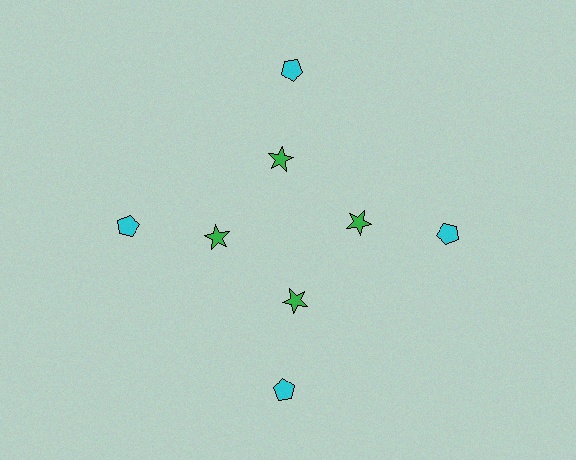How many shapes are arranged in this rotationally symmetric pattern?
There are 8 shapes, arranged in 4 groups of 2.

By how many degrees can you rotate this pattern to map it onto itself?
The pattern maps onto itself every 90 degrees of rotation.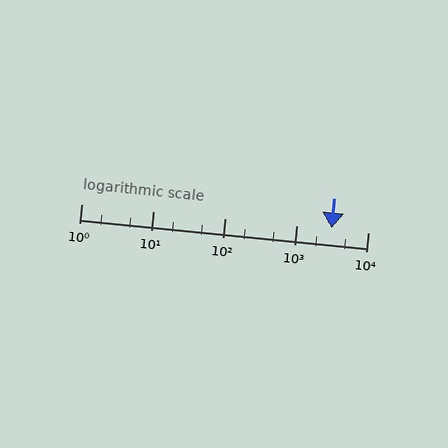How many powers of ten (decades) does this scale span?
The scale spans 4 decades, from 1 to 10000.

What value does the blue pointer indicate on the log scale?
The pointer indicates approximately 3100.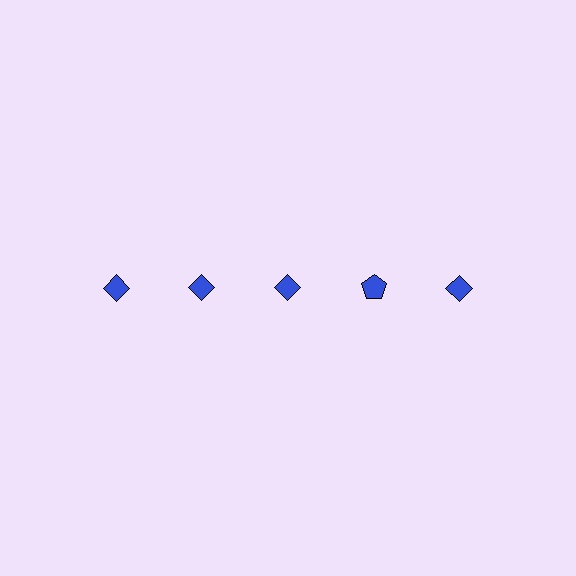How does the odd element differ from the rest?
It has a different shape: pentagon instead of diamond.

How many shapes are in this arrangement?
There are 5 shapes arranged in a grid pattern.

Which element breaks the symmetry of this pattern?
The blue pentagon in the top row, second from right column breaks the symmetry. All other shapes are blue diamonds.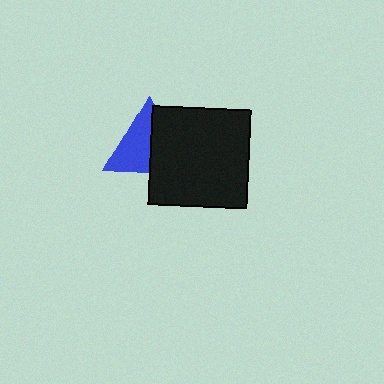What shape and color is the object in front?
The object in front is a black square.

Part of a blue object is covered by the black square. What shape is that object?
It is a triangle.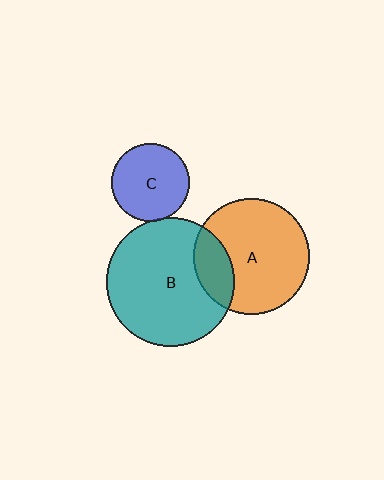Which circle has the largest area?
Circle B (teal).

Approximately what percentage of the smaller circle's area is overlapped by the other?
Approximately 5%.